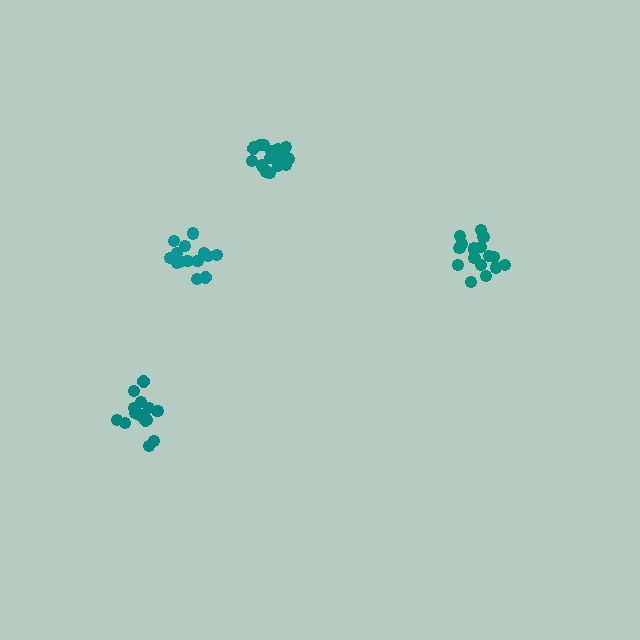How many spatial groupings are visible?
There are 4 spatial groupings.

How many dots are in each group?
Group 1: 18 dots, Group 2: 19 dots, Group 3: 15 dots, Group 4: 16 dots (68 total).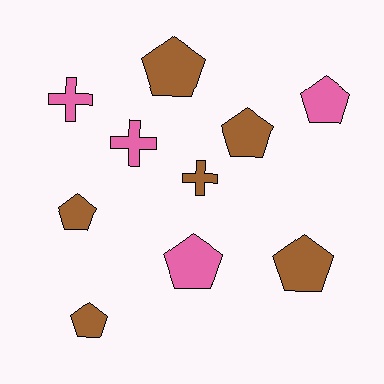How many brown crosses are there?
There is 1 brown cross.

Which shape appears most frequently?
Pentagon, with 7 objects.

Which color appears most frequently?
Brown, with 6 objects.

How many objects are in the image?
There are 10 objects.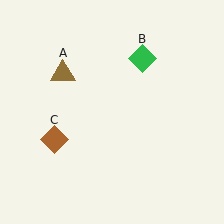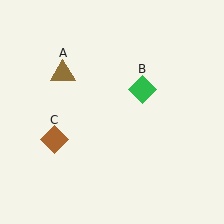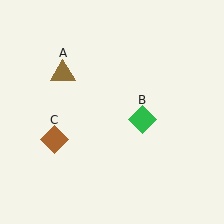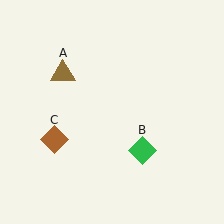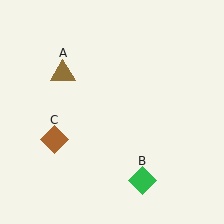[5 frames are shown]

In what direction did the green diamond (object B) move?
The green diamond (object B) moved down.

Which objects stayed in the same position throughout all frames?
Brown triangle (object A) and brown diamond (object C) remained stationary.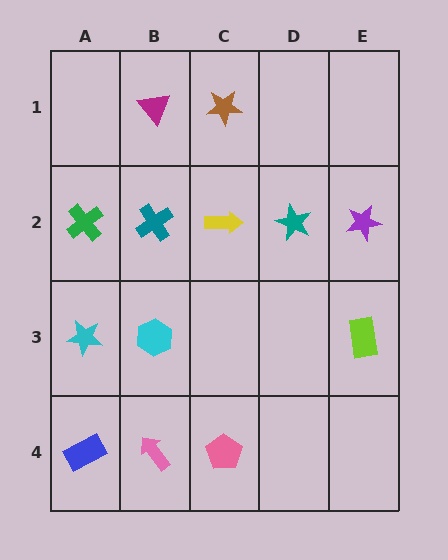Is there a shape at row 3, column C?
No, that cell is empty.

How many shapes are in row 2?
5 shapes.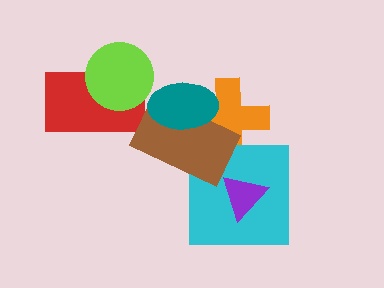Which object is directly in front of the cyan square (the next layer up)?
The brown rectangle is directly in front of the cyan square.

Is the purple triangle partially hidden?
No, no other shape covers it.